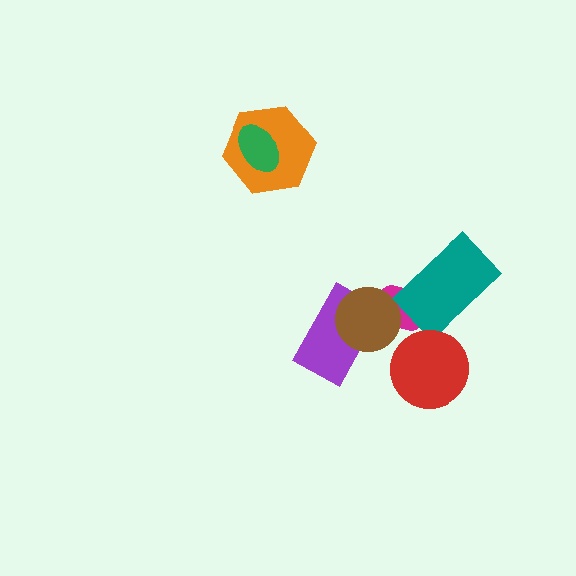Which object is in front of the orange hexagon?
The green ellipse is in front of the orange hexagon.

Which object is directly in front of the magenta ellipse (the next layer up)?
The brown circle is directly in front of the magenta ellipse.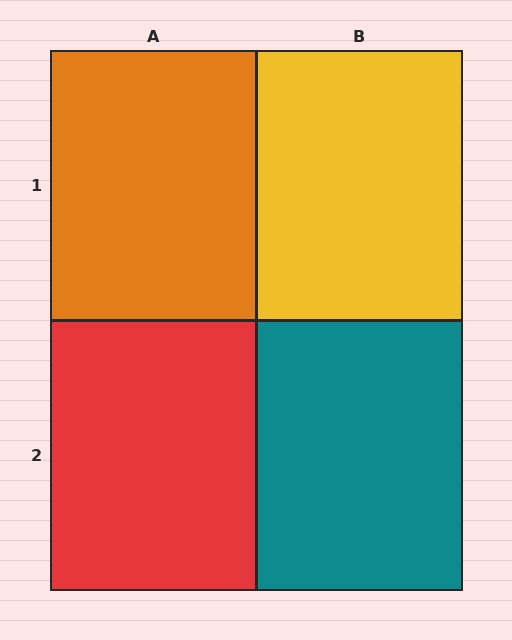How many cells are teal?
1 cell is teal.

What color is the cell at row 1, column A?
Orange.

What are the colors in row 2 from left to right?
Red, teal.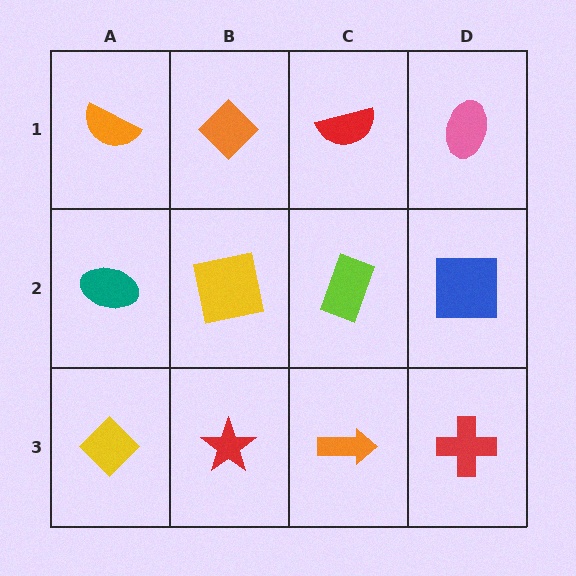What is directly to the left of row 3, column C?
A red star.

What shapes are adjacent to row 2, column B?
An orange diamond (row 1, column B), a red star (row 3, column B), a teal ellipse (row 2, column A), a lime rectangle (row 2, column C).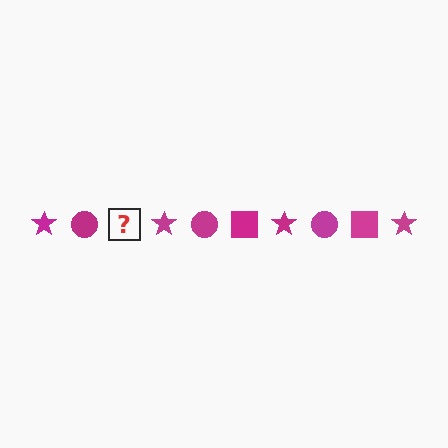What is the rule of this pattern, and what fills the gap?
The rule is that the pattern cycles through star, circle, square shapes in magenta. The gap should be filled with a magenta square.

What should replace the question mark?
The question mark should be replaced with a magenta square.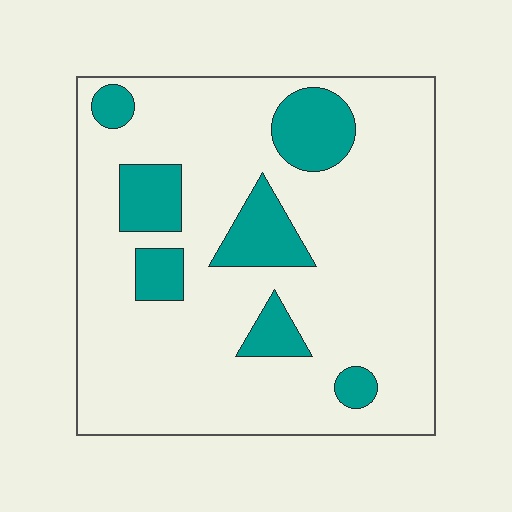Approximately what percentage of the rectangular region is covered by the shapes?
Approximately 20%.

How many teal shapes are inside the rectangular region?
7.